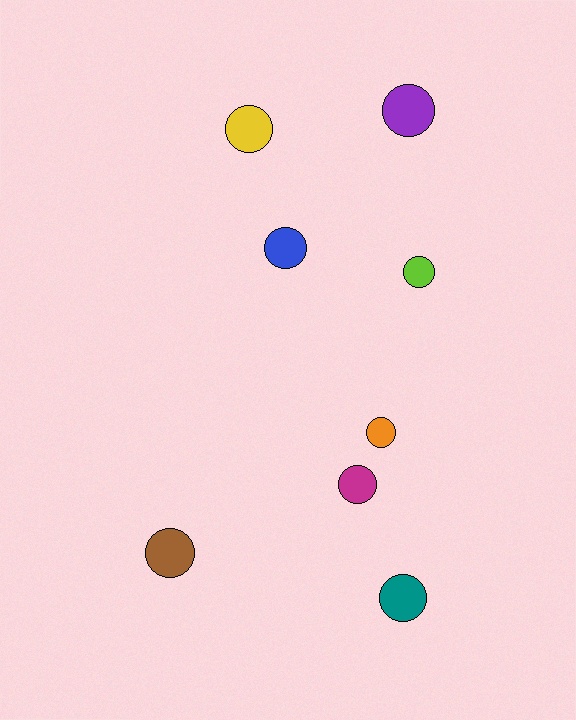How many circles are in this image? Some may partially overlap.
There are 8 circles.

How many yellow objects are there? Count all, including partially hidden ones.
There is 1 yellow object.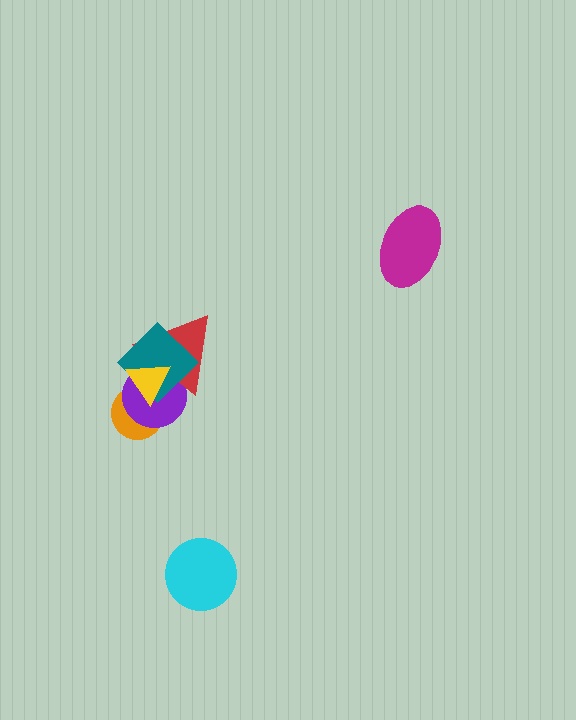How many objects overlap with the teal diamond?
4 objects overlap with the teal diamond.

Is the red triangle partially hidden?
Yes, it is partially covered by another shape.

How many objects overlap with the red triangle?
3 objects overlap with the red triangle.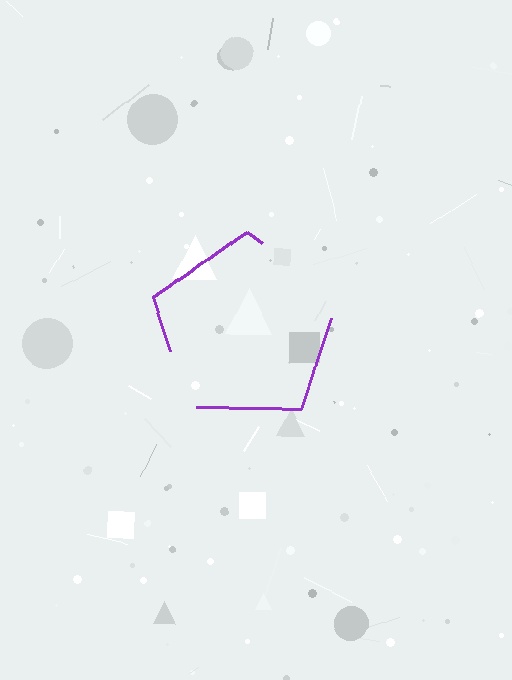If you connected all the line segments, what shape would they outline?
They would outline a pentagon.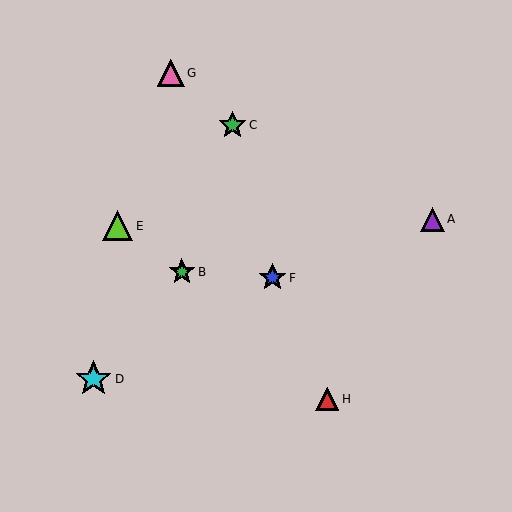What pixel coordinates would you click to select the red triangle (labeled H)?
Click at (327, 399) to select the red triangle H.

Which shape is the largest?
The cyan star (labeled D) is the largest.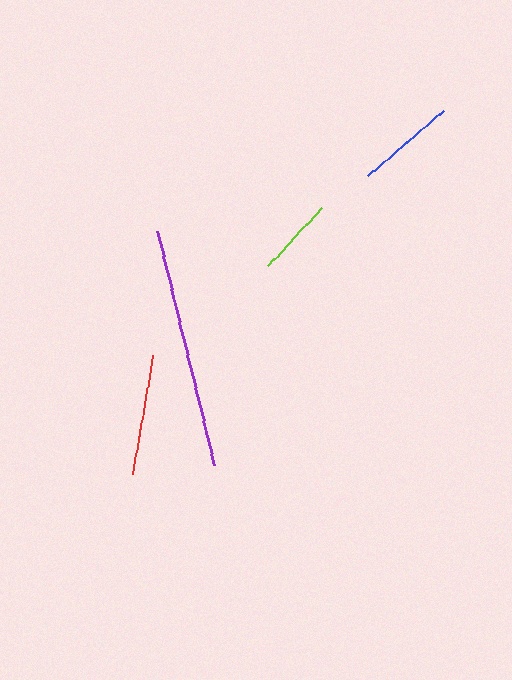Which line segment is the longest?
The purple line is the longest at approximately 241 pixels.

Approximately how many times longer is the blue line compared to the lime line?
The blue line is approximately 1.3 times the length of the lime line.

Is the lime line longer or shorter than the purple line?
The purple line is longer than the lime line.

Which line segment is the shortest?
The lime line is the shortest at approximately 80 pixels.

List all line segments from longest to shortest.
From longest to shortest: purple, red, blue, lime.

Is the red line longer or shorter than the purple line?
The purple line is longer than the red line.